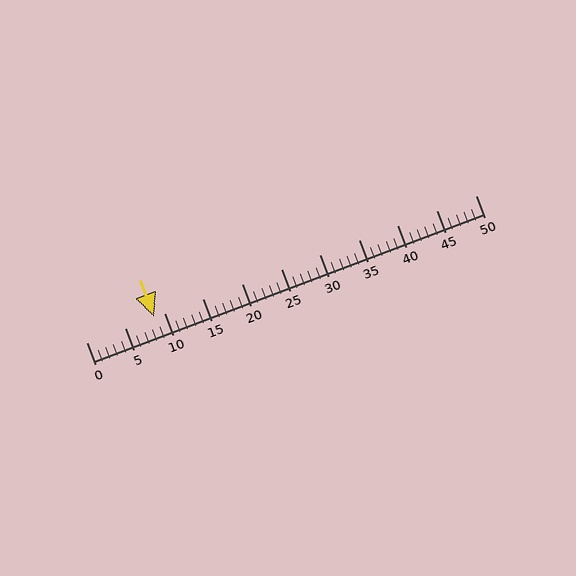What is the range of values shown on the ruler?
The ruler shows values from 0 to 50.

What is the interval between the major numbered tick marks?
The major tick marks are spaced 5 units apart.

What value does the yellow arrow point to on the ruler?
The yellow arrow points to approximately 9.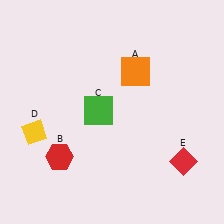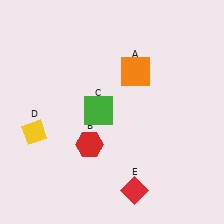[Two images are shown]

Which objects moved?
The objects that moved are: the red hexagon (B), the red diamond (E).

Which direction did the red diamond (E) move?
The red diamond (E) moved left.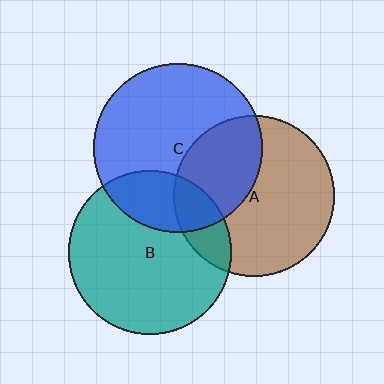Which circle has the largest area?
Circle C (blue).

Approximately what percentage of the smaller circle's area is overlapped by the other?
Approximately 15%.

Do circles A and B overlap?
Yes.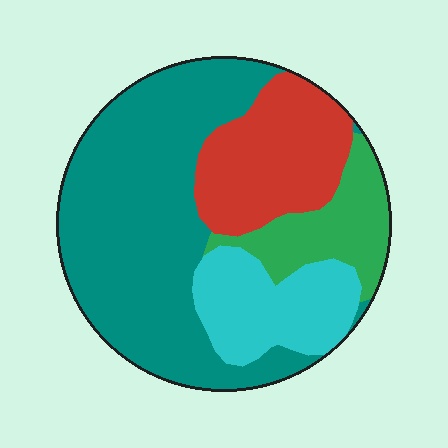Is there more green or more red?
Red.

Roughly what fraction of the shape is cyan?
Cyan covers roughly 15% of the shape.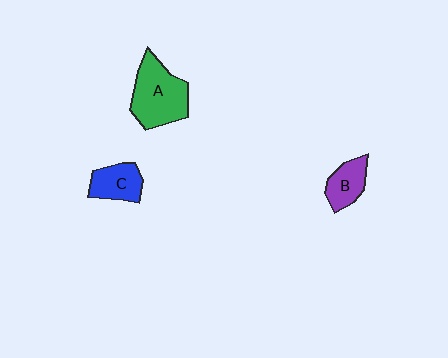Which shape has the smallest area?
Shape B (purple).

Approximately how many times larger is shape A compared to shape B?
Approximately 2.0 times.